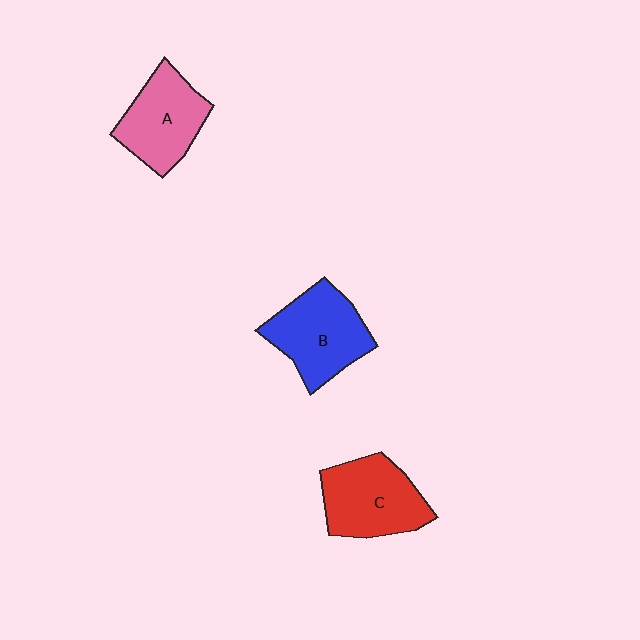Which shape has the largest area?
Shape B (blue).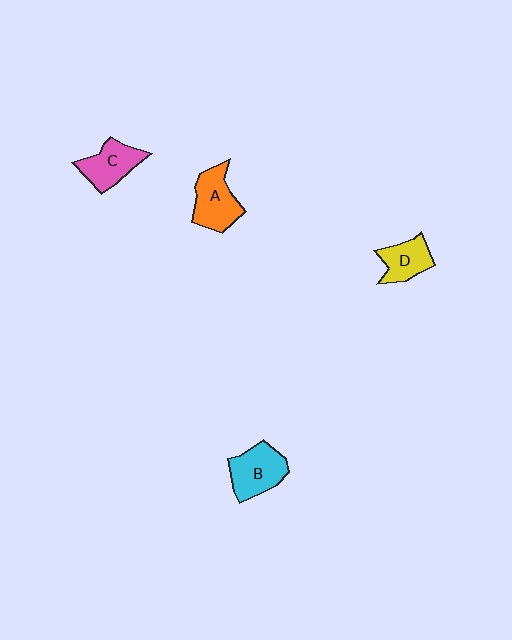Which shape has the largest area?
Shape B (cyan).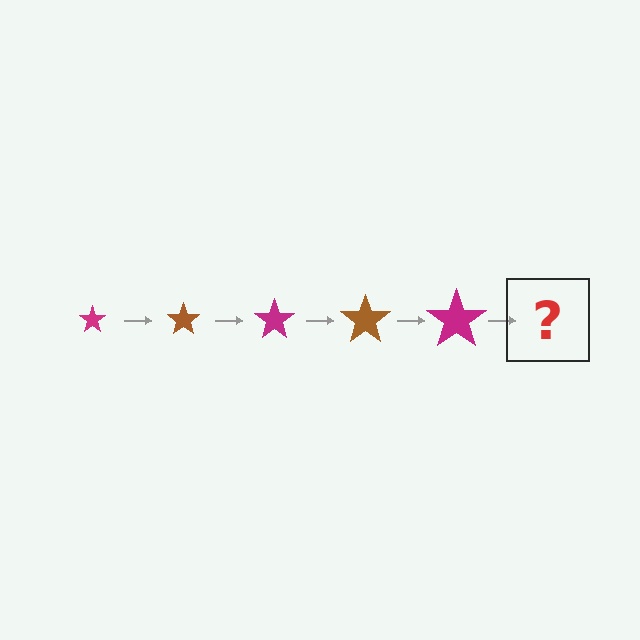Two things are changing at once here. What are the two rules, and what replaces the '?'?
The two rules are that the star grows larger each step and the color cycles through magenta and brown. The '?' should be a brown star, larger than the previous one.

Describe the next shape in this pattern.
It should be a brown star, larger than the previous one.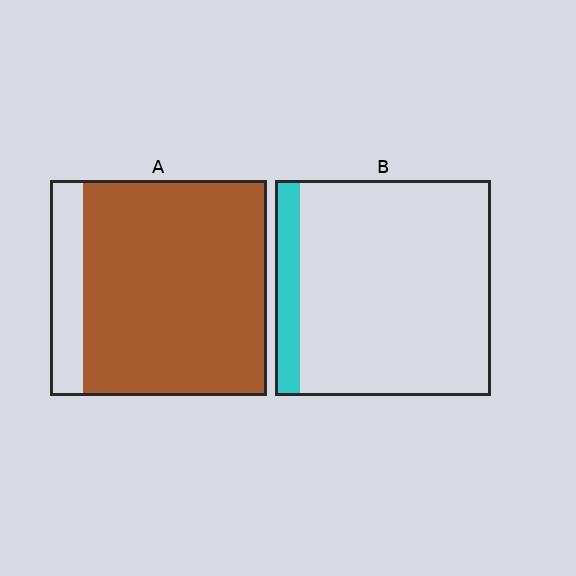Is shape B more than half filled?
No.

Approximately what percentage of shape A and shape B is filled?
A is approximately 85% and B is approximately 10%.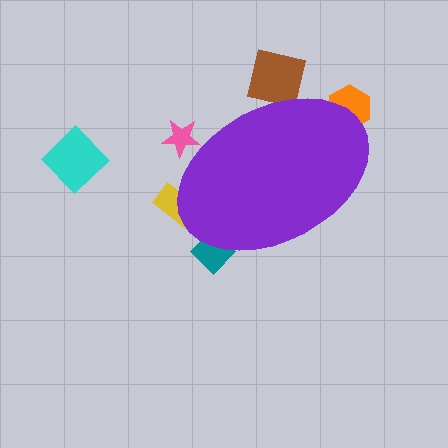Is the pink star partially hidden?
Yes, the pink star is partially hidden behind the purple ellipse.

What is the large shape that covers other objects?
A purple ellipse.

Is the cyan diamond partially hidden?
No, the cyan diamond is fully visible.